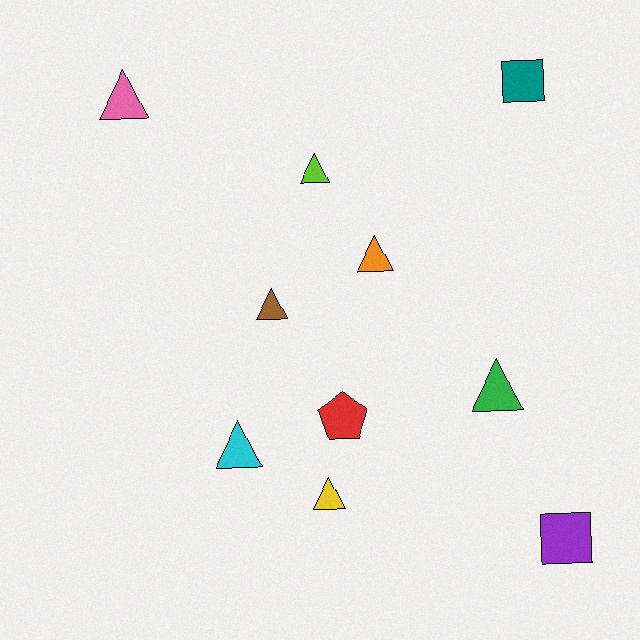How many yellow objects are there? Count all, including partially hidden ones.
There is 1 yellow object.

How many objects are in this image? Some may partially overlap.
There are 10 objects.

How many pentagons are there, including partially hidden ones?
There is 1 pentagon.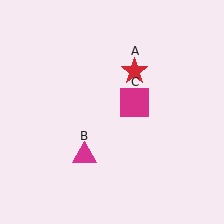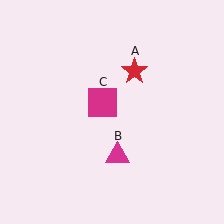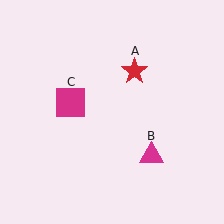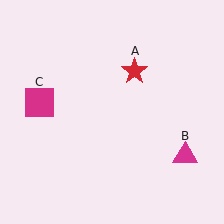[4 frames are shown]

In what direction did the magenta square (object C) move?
The magenta square (object C) moved left.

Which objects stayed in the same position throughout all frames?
Red star (object A) remained stationary.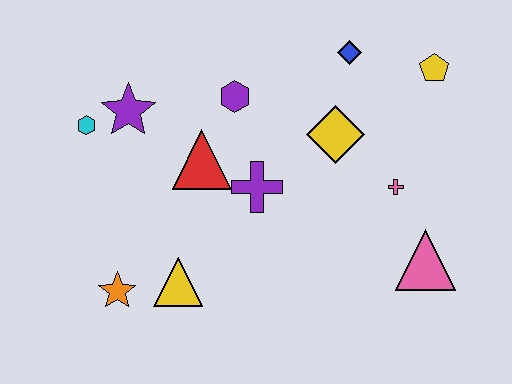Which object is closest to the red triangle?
The purple cross is closest to the red triangle.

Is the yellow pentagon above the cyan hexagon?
Yes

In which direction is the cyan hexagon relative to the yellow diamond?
The cyan hexagon is to the left of the yellow diamond.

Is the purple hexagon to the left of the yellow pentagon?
Yes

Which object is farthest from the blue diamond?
The orange star is farthest from the blue diamond.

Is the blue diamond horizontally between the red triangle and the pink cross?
Yes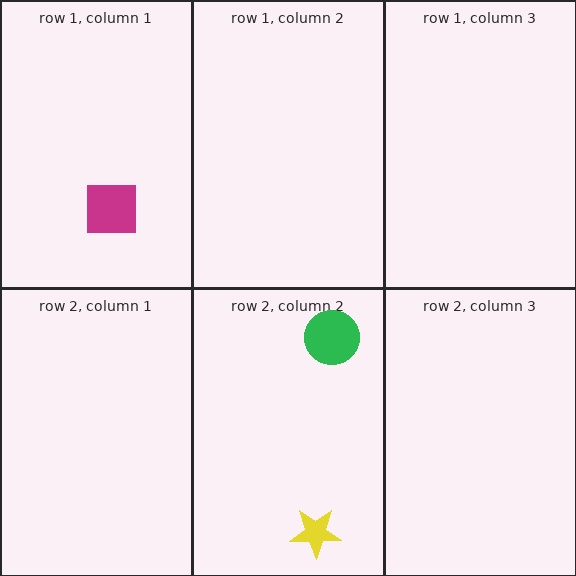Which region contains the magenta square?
The row 1, column 1 region.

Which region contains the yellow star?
The row 2, column 2 region.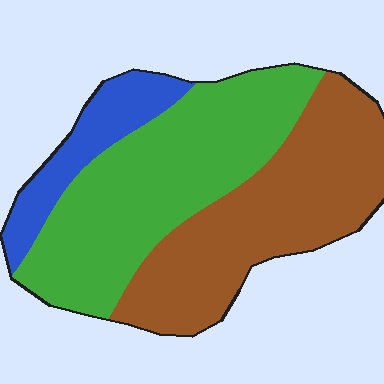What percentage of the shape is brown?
Brown takes up about two fifths (2/5) of the shape.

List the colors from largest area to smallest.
From largest to smallest: green, brown, blue.